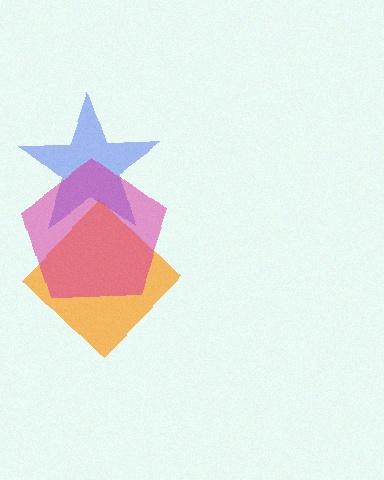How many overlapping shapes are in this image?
There are 3 overlapping shapes in the image.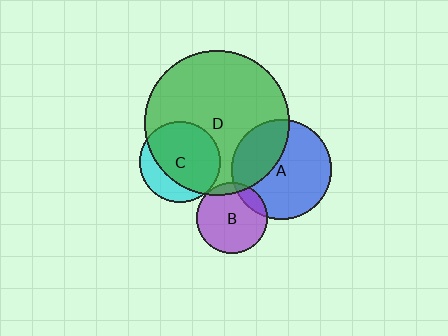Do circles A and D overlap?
Yes.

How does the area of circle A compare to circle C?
Approximately 1.5 times.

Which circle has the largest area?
Circle D (green).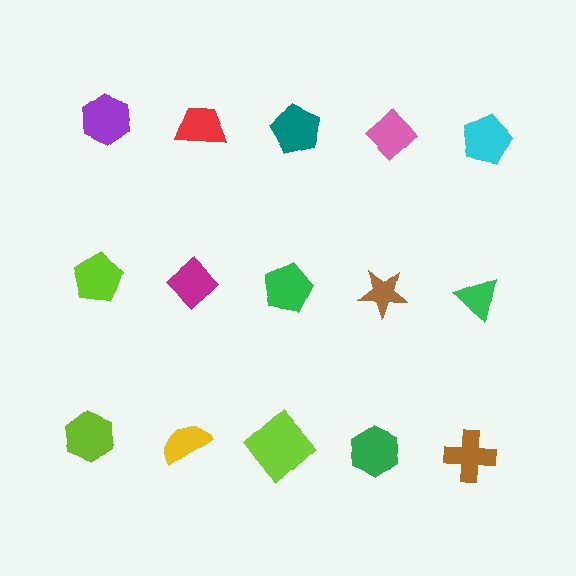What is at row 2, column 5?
A green triangle.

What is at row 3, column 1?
A lime hexagon.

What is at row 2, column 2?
A magenta diamond.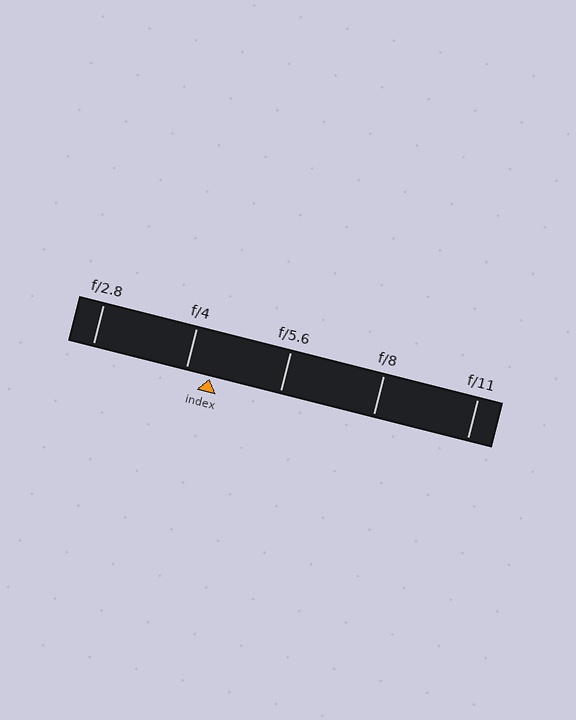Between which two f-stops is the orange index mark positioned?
The index mark is between f/4 and f/5.6.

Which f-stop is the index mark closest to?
The index mark is closest to f/4.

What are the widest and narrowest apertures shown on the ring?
The widest aperture shown is f/2.8 and the narrowest is f/11.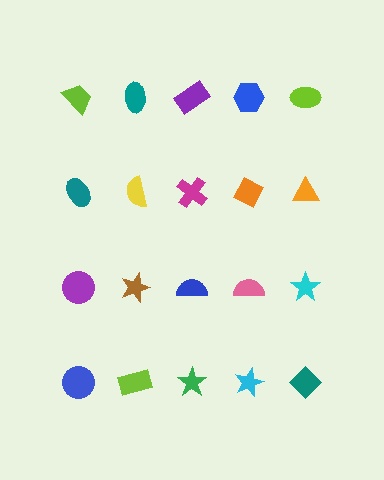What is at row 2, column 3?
A magenta cross.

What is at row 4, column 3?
A green star.